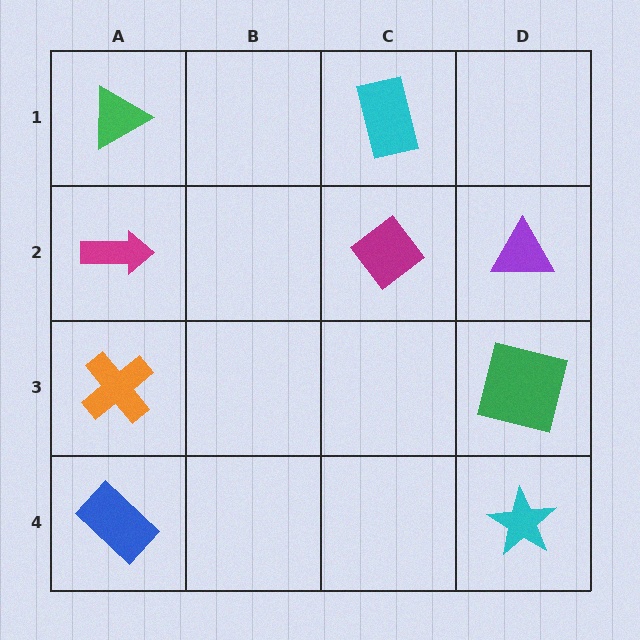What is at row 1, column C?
A cyan rectangle.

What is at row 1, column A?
A green triangle.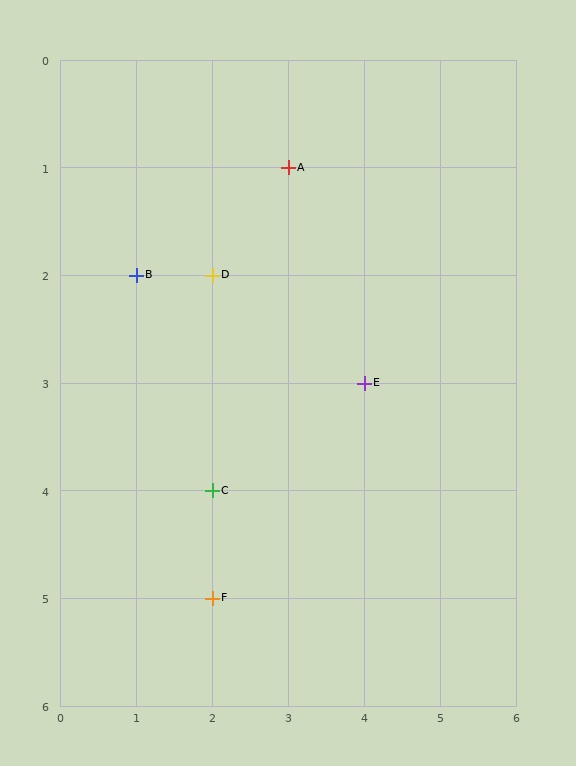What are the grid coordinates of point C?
Point C is at grid coordinates (2, 4).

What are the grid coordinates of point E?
Point E is at grid coordinates (4, 3).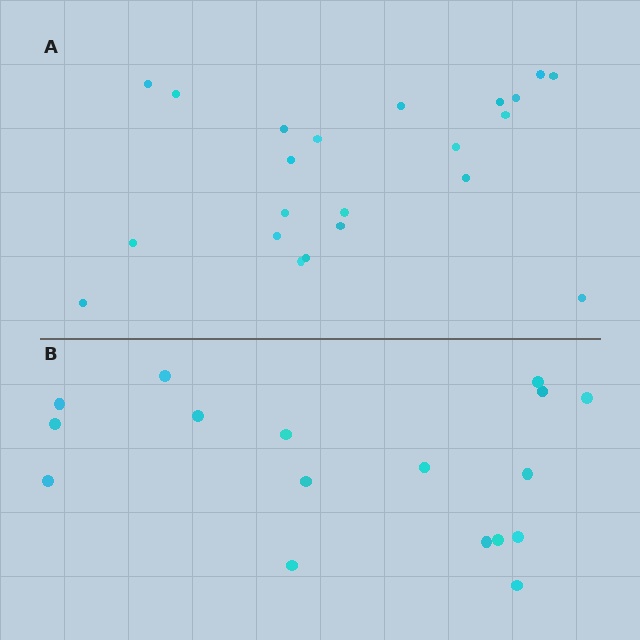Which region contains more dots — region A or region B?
Region A (the top region) has more dots.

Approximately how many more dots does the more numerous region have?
Region A has about 5 more dots than region B.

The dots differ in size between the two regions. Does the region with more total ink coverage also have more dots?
No. Region B has more total ink coverage because its dots are larger, but region A actually contains more individual dots. Total area can be misleading — the number of items is what matters here.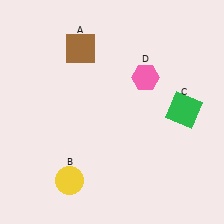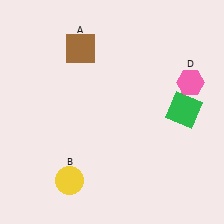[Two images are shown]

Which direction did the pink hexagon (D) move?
The pink hexagon (D) moved right.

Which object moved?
The pink hexagon (D) moved right.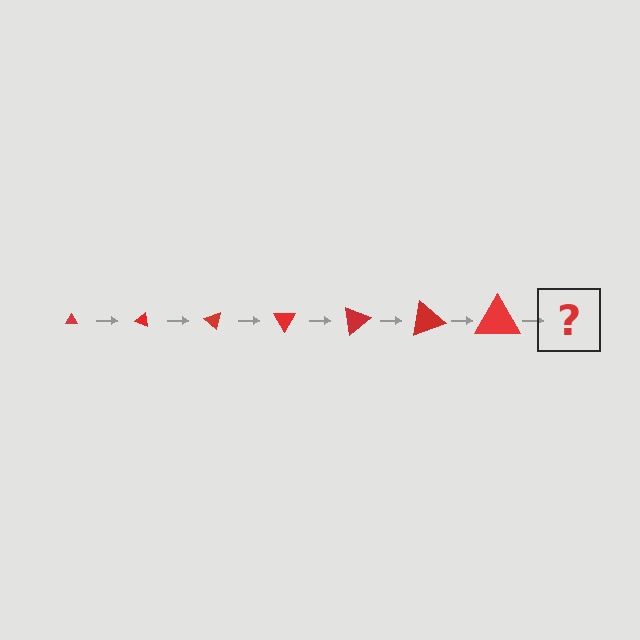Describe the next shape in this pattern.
It should be a triangle, larger than the previous one and rotated 140 degrees from the start.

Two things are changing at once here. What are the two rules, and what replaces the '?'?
The two rules are that the triangle grows larger each step and it rotates 20 degrees each step. The '?' should be a triangle, larger than the previous one and rotated 140 degrees from the start.